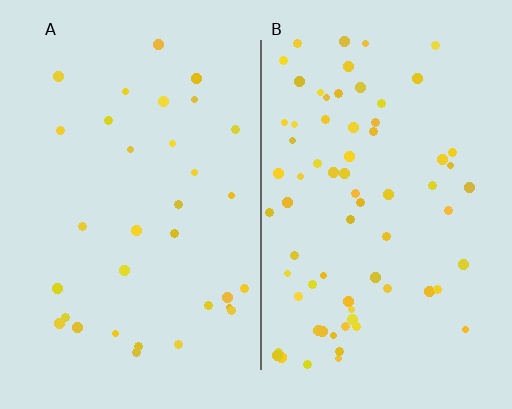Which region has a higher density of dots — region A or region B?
B (the right).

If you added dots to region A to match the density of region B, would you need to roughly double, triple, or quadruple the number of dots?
Approximately double.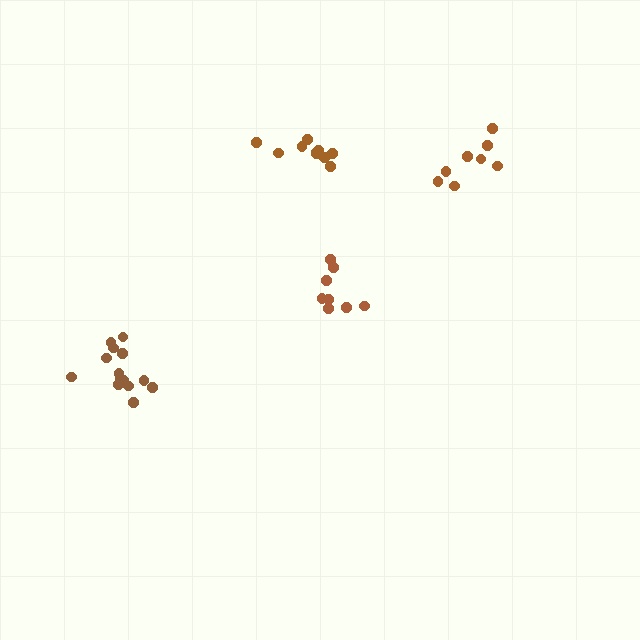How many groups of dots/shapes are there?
There are 4 groups.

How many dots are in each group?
Group 1: 8 dots, Group 2: 14 dots, Group 3: 8 dots, Group 4: 10 dots (40 total).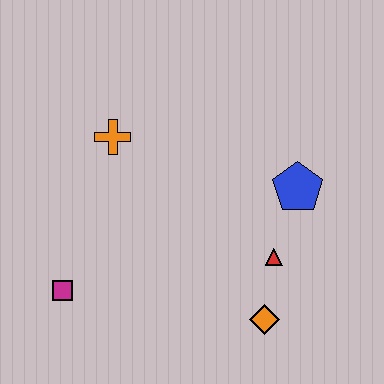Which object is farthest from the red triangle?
The magenta square is farthest from the red triangle.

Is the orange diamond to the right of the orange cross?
Yes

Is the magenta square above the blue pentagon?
No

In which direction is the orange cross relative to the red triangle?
The orange cross is to the left of the red triangle.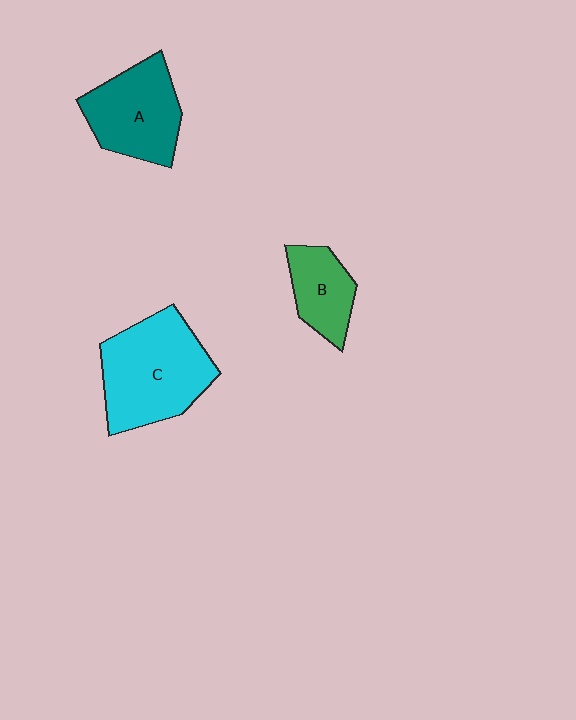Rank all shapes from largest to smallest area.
From largest to smallest: C (cyan), A (teal), B (green).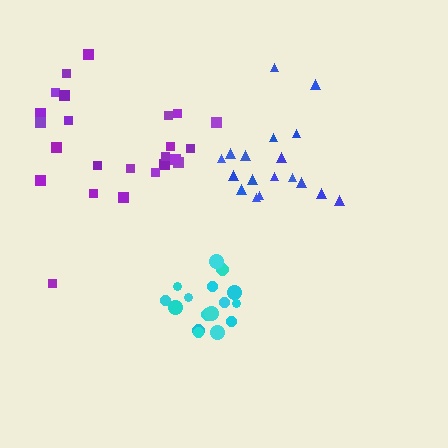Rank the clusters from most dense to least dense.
cyan, blue, purple.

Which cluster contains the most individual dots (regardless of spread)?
Purple (24).